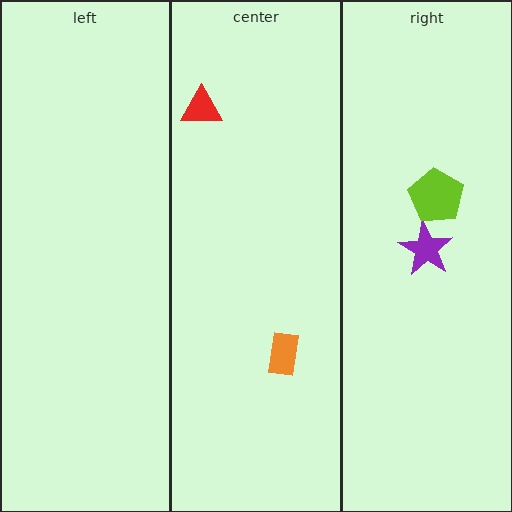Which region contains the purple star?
The right region.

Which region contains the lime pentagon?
The right region.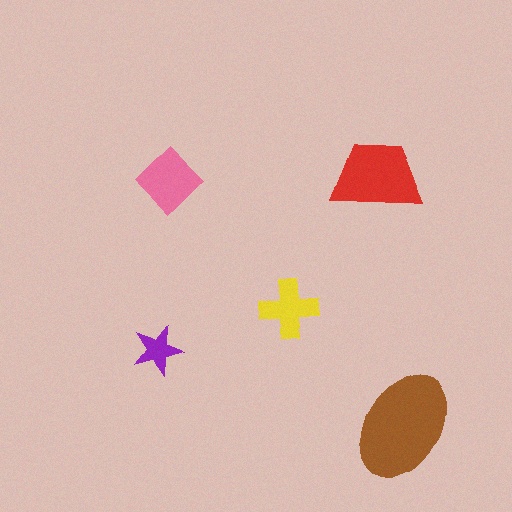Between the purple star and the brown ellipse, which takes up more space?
The brown ellipse.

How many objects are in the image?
There are 5 objects in the image.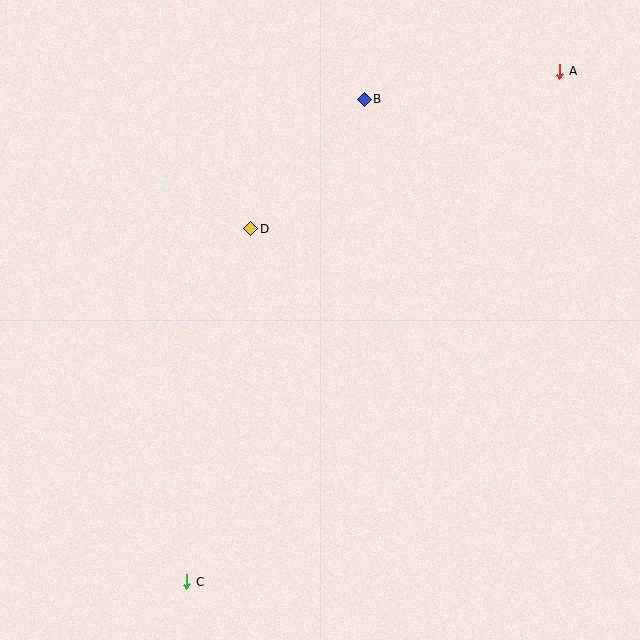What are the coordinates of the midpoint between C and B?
The midpoint between C and B is at (276, 340).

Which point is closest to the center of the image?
Point D at (251, 229) is closest to the center.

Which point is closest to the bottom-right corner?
Point C is closest to the bottom-right corner.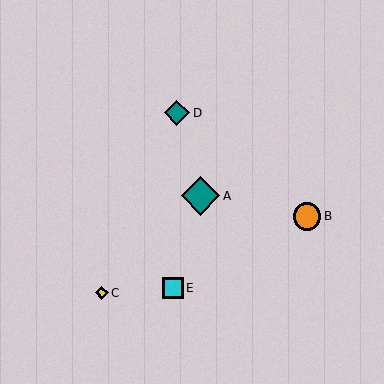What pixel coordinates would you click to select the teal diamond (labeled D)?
Click at (177, 113) to select the teal diamond D.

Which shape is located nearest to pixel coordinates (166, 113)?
The teal diamond (labeled D) at (177, 113) is nearest to that location.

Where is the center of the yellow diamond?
The center of the yellow diamond is at (102, 293).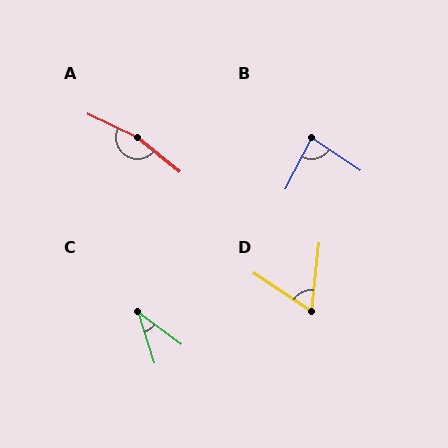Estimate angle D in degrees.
Approximately 62 degrees.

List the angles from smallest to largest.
C (36°), D (62°), B (83°), A (167°).